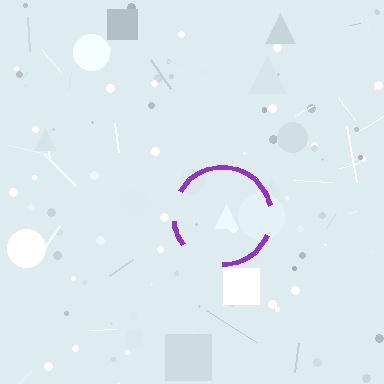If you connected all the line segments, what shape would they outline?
They would outline a circle.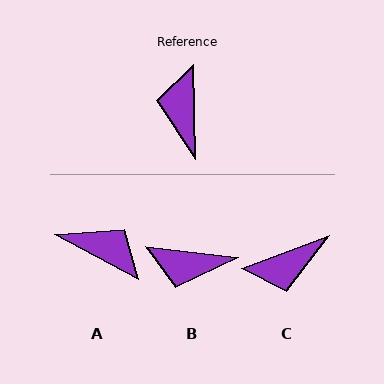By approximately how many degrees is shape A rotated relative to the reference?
Approximately 119 degrees clockwise.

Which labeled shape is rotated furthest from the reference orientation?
A, about 119 degrees away.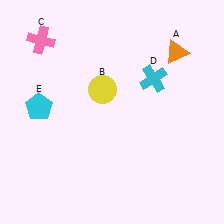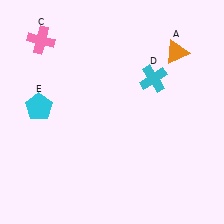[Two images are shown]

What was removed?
The yellow circle (B) was removed in Image 2.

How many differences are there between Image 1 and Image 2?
There is 1 difference between the two images.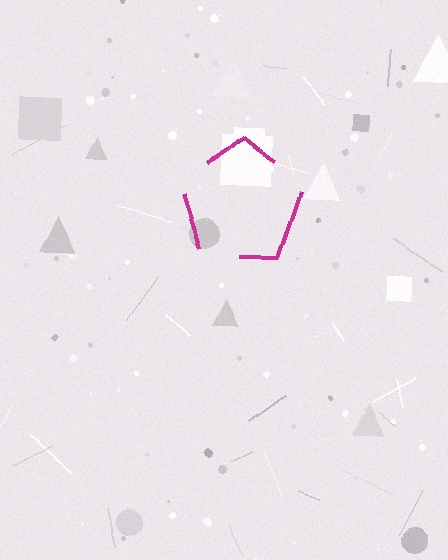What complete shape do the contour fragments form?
The contour fragments form a pentagon.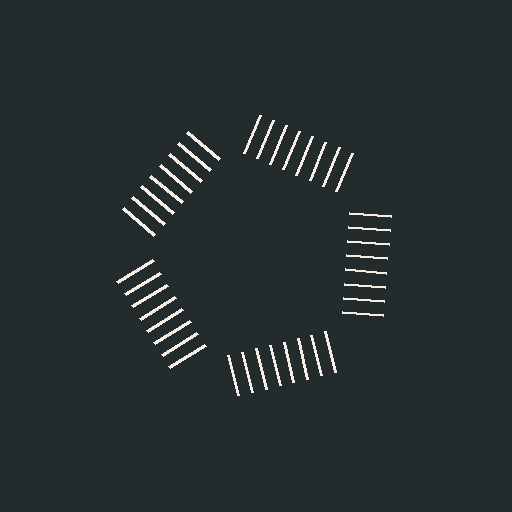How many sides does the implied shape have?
5 sides — the line-ends trace a pentagon.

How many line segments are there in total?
40 — 8 along each of the 5 edges.